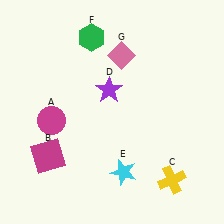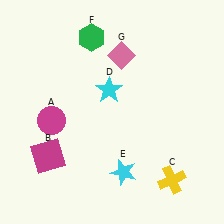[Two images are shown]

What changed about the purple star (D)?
In Image 1, D is purple. In Image 2, it changed to cyan.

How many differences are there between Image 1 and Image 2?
There is 1 difference between the two images.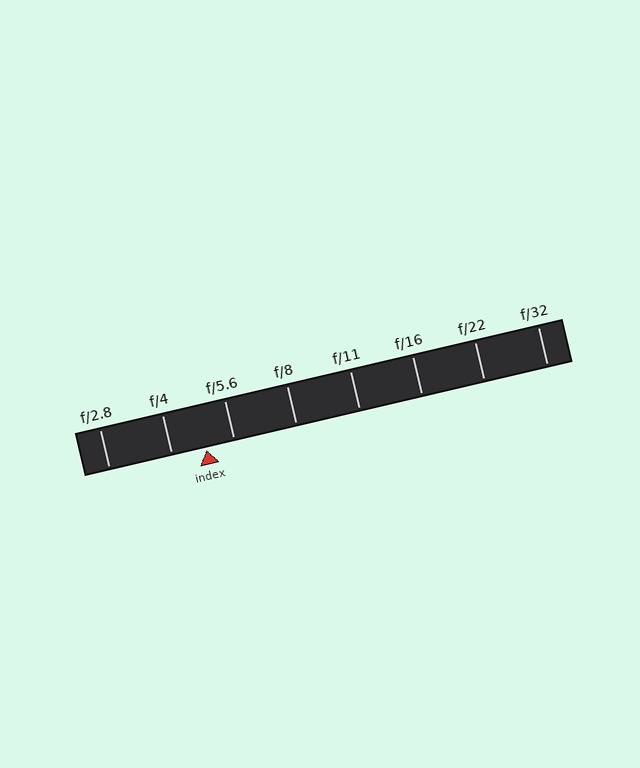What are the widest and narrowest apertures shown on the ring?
The widest aperture shown is f/2.8 and the narrowest is f/32.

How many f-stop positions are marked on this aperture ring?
There are 8 f-stop positions marked.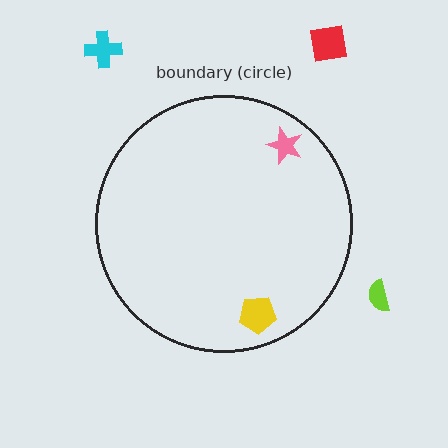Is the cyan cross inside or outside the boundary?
Outside.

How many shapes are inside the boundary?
2 inside, 3 outside.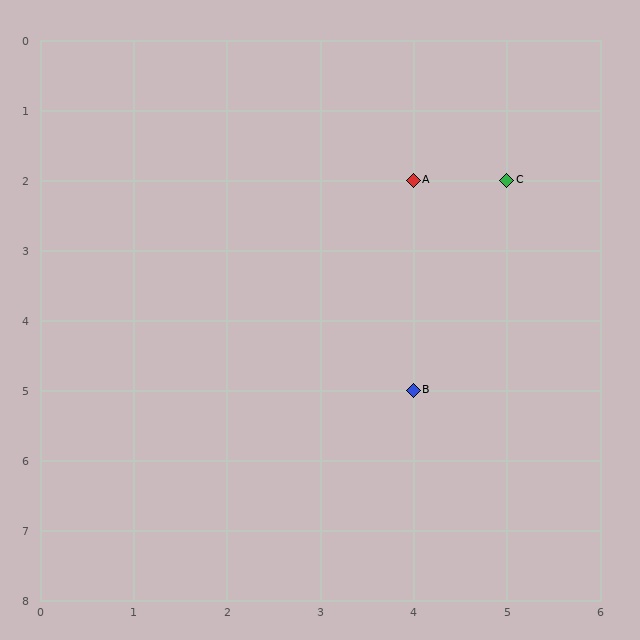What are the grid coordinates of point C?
Point C is at grid coordinates (5, 2).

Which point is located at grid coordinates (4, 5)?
Point B is at (4, 5).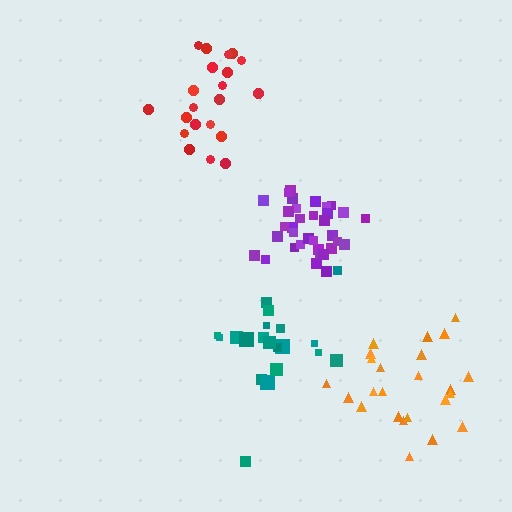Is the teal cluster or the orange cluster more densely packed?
Teal.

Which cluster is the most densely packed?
Purple.